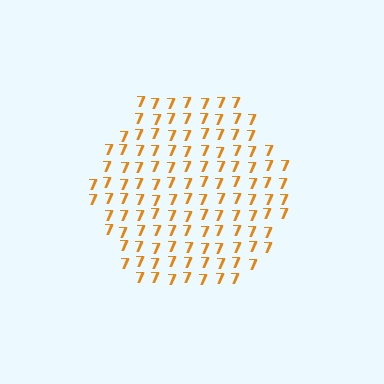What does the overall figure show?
The overall figure shows a hexagon.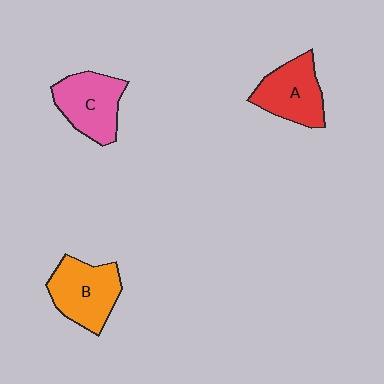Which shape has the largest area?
Shape B (orange).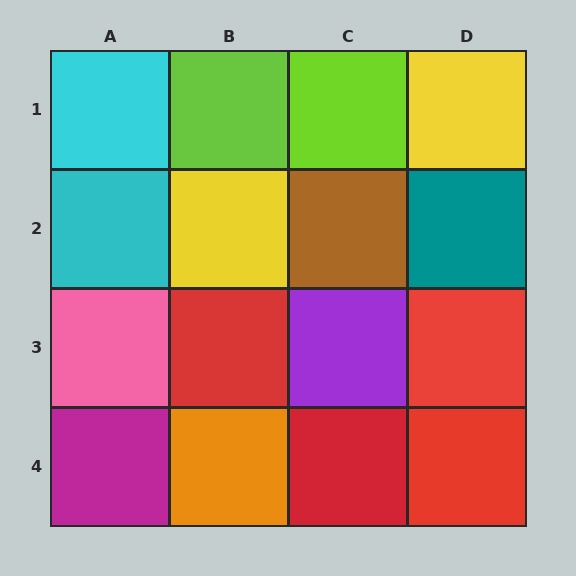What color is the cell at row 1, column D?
Yellow.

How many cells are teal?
1 cell is teal.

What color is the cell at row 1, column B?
Lime.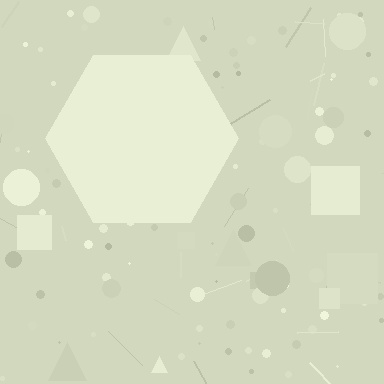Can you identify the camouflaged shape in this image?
The camouflaged shape is a hexagon.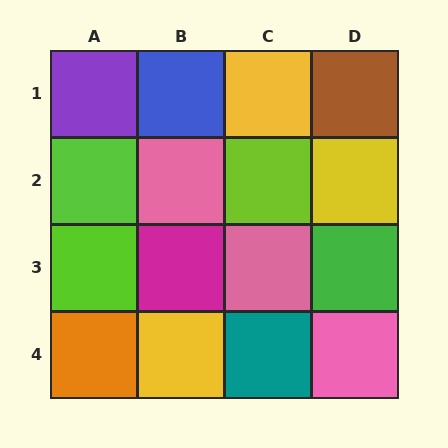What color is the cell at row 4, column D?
Pink.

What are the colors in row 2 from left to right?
Lime, pink, lime, yellow.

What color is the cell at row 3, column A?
Lime.